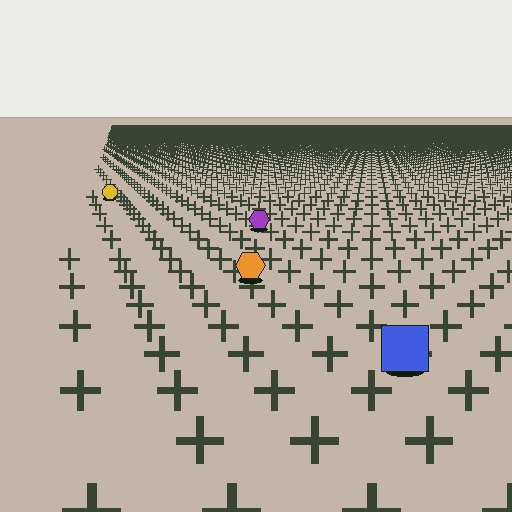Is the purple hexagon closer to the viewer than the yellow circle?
Yes. The purple hexagon is closer — you can tell from the texture gradient: the ground texture is coarser near it.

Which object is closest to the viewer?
The blue square is closest. The texture marks near it are larger and more spread out.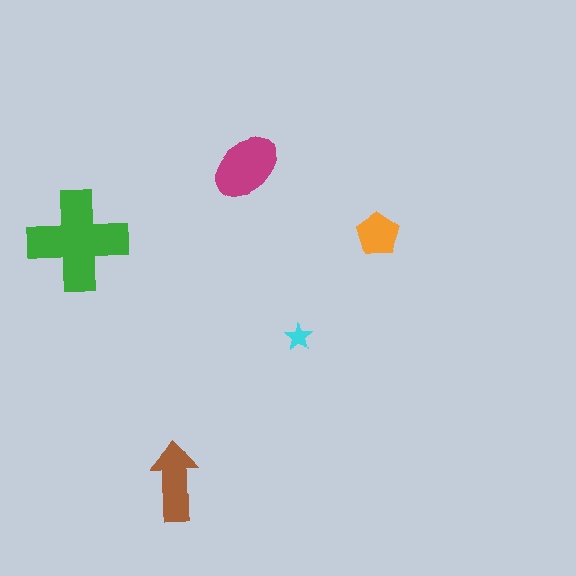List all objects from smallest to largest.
The cyan star, the orange pentagon, the brown arrow, the magenta ellipse, the green cross.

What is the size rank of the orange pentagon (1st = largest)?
4th.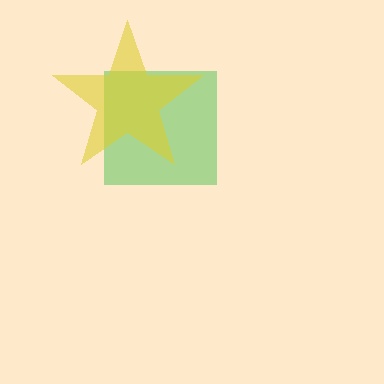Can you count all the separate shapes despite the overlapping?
Yes, there are 2 separate shapes.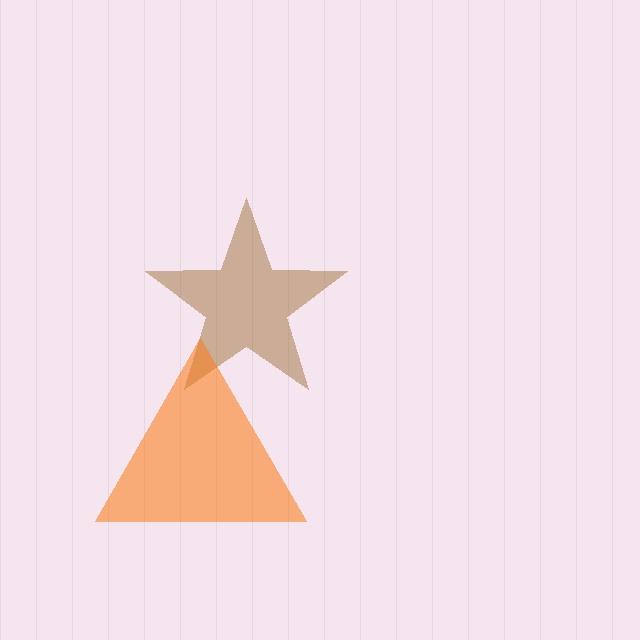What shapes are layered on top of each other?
The layered shapes are: a brown star, an orange triangle.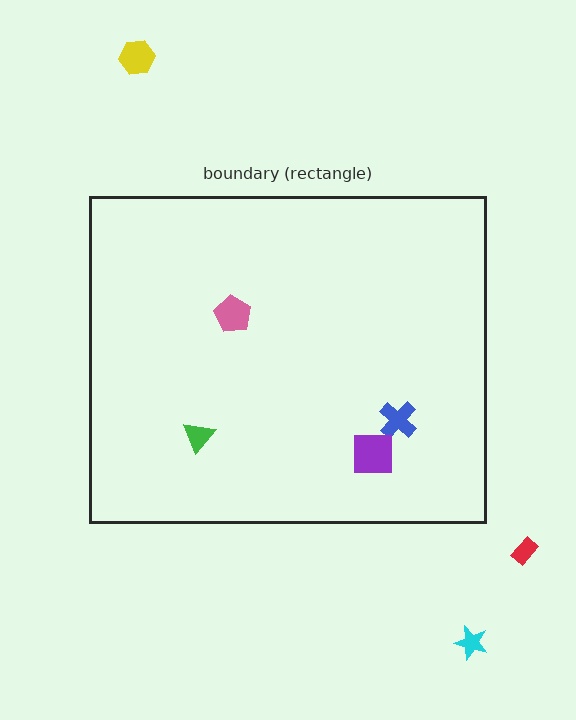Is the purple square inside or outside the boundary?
Inside.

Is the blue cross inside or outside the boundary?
Inside.